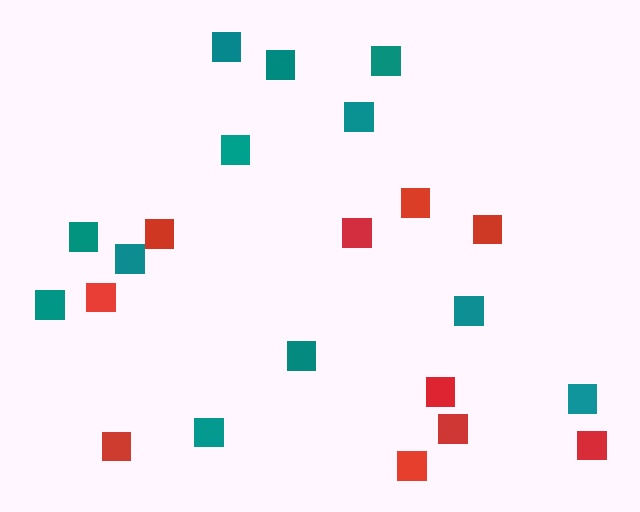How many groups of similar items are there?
There are 2 groups: one group of teal squares (12) and one group of red squares (10).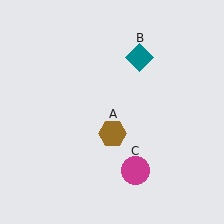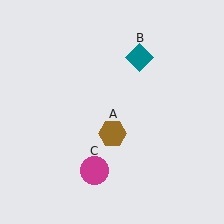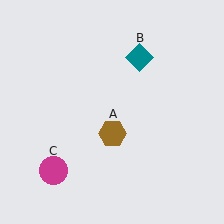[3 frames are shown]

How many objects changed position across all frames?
1 object changed position: magenta circle (object C).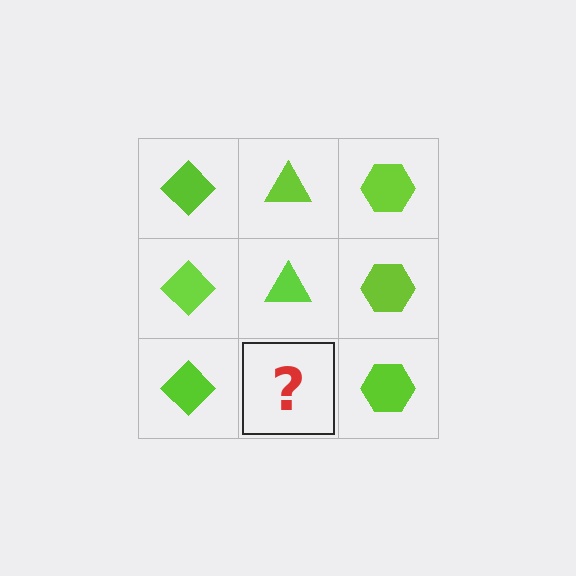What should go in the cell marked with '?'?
The missing cell should contain a lime triangle.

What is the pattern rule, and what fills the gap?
The rule is that each column has a consistent shape. The gap should be filled with a lime triangle.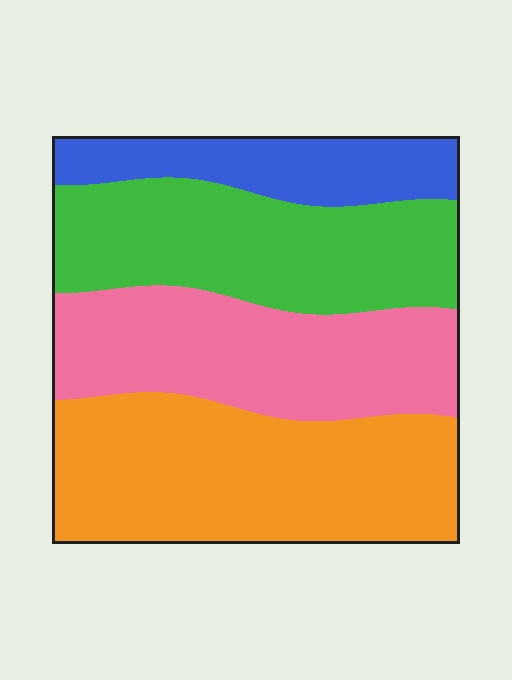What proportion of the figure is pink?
Pink covers 26% of the figure.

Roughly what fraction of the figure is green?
Green covers roughly 25% of the figure.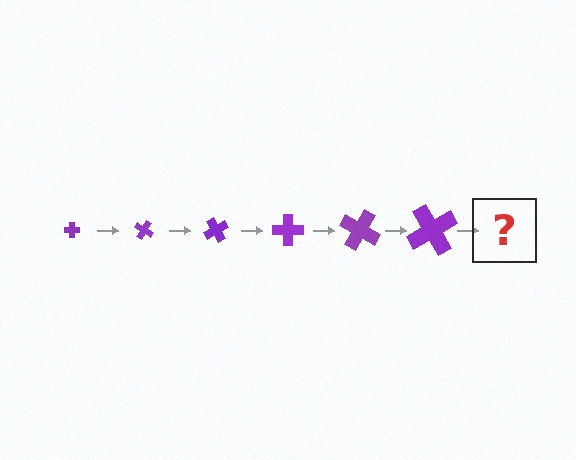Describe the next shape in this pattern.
It should be a cross, larger than the previous one and rotated 180 degrees from the start.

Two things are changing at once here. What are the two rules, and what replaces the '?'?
The two rules are that the cross grows larger each step and it rotates 30 degrees each step. The '?' should be a cross, larger than the previous one and rotated 180 degrees from the start.